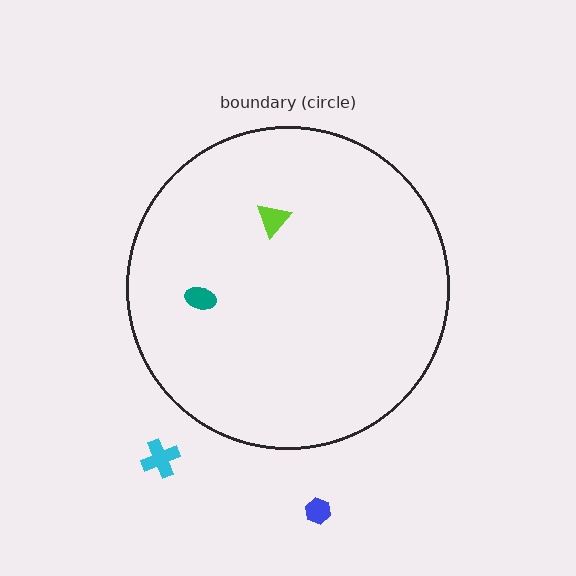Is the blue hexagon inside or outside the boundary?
Outside.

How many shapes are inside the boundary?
2 inside, 2 outside.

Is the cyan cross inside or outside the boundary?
Outside.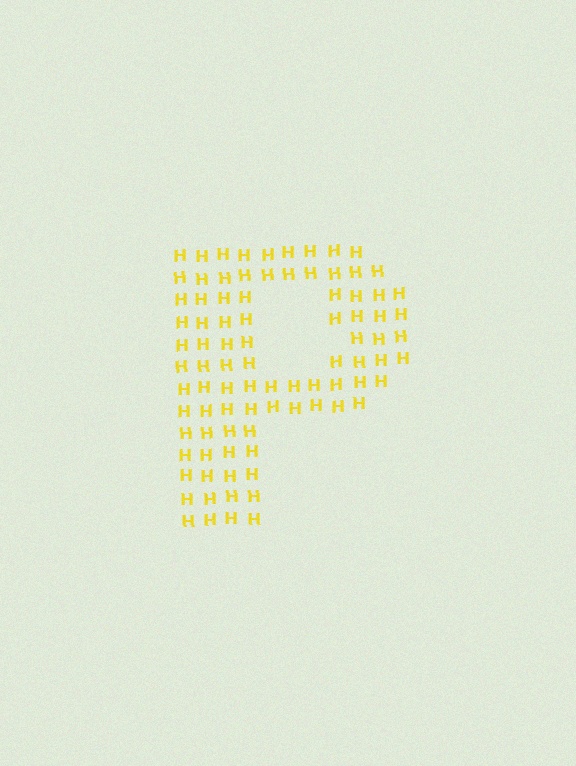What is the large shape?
The large shape is the letter P.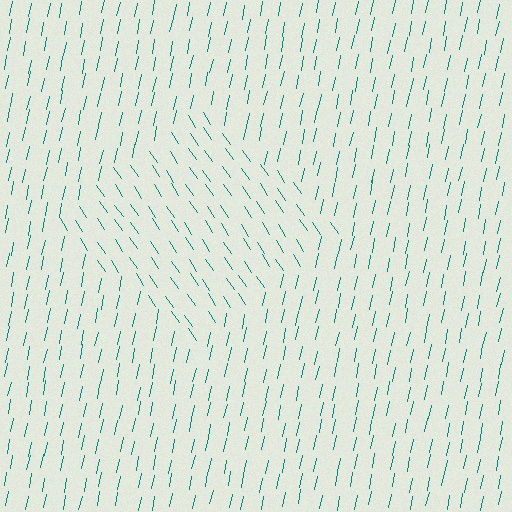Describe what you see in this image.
The image is filled with small teal line segments. A diamond region in the image has lines oriented differently from the surrounding lines, creating a visible texture boundary.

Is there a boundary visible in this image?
Yes, there is a texture boundary formed by a change in line orientation.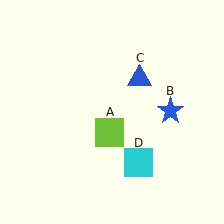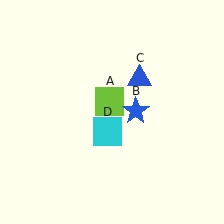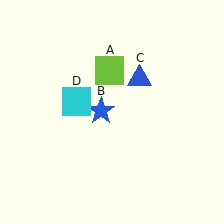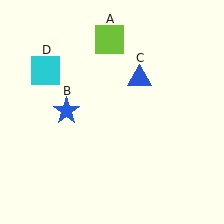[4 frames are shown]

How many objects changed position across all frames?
3 objects changed position: lime square (object A), blue star (object B), cyan square (object D).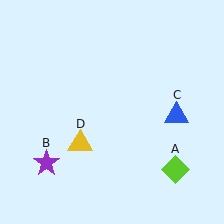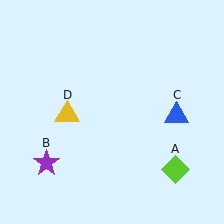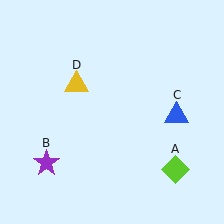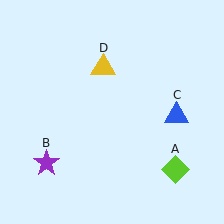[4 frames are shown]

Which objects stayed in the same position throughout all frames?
Lime diamond (object A) and purple star (object B) and blue triangle (object C) remained stationary.